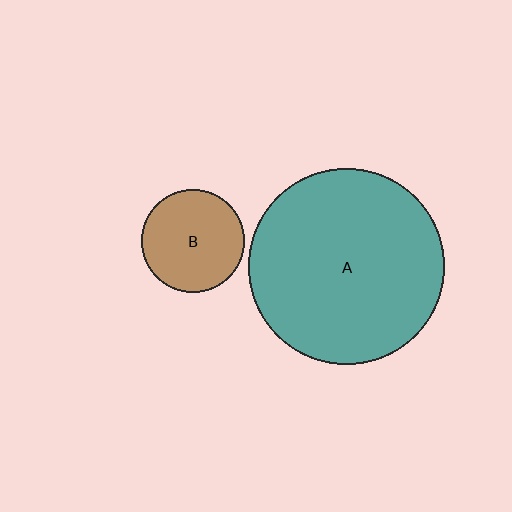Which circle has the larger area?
Circle A (teal).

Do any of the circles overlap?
No, none of the circles overlap.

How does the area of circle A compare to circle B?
Approximately 3.6 times.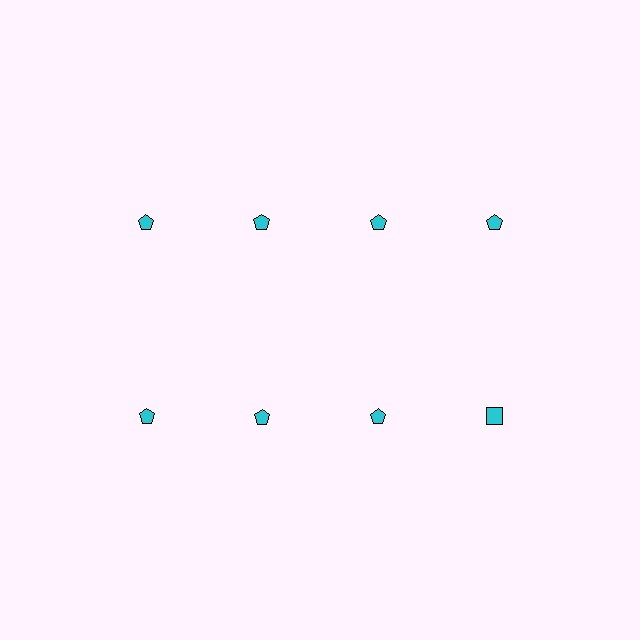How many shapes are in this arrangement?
There are 8 shapes arranged in a grid pattern.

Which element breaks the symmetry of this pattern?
The cyan square in the second row, second from right column breaks the symmetry. All other shapes are cyan pentagons.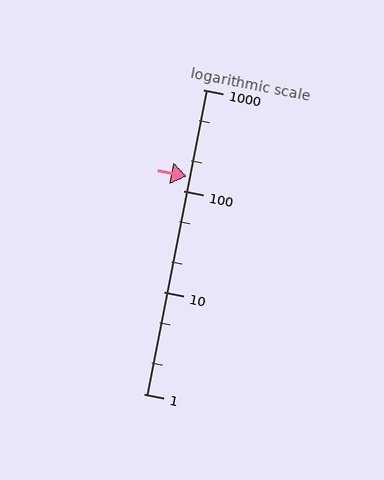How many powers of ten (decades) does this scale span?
The scale spans 3 decades, from 1 to 1000.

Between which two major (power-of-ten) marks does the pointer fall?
The pointer is between 100 and 1000.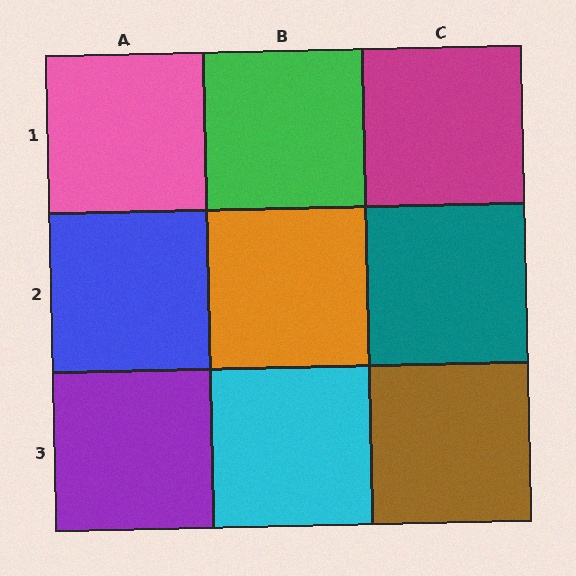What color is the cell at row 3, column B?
Cyan.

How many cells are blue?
1 cell is blue.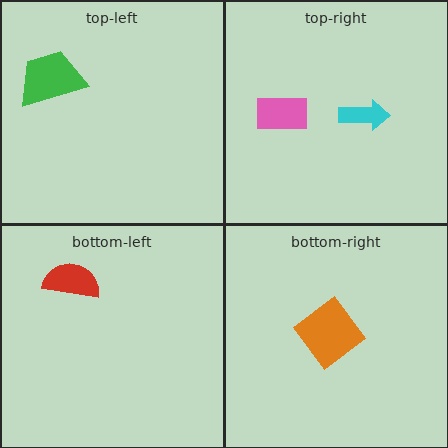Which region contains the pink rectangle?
The top-right region.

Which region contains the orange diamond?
The bottom-right region.